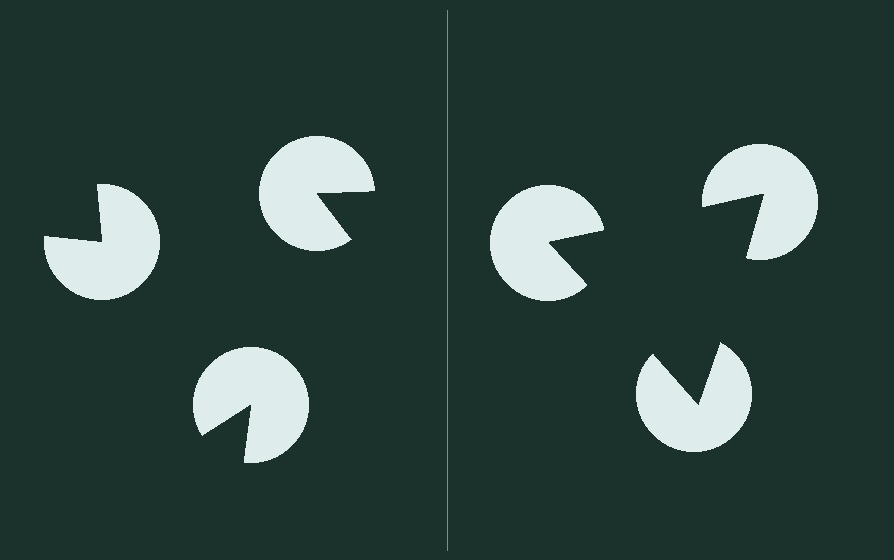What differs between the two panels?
The pac-man discs are positioned identically on both sides; only the wedge orientations differ. On the right they align to a triangle; on the left they are misaligned.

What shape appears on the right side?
An illusory triangle.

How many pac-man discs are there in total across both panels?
6 — 3 on each side.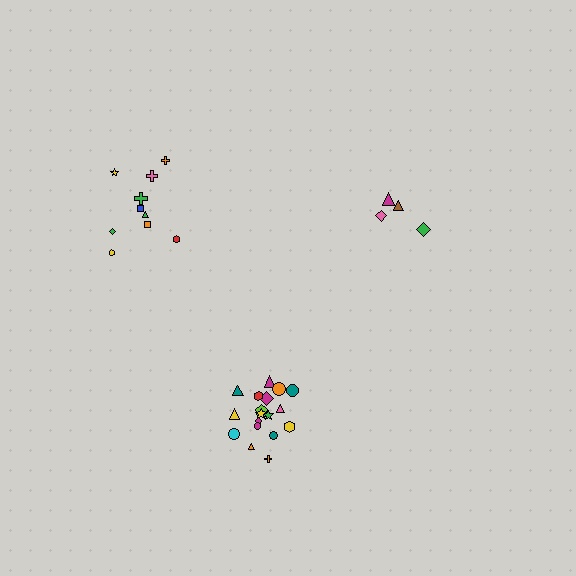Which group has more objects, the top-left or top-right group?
The top-left group.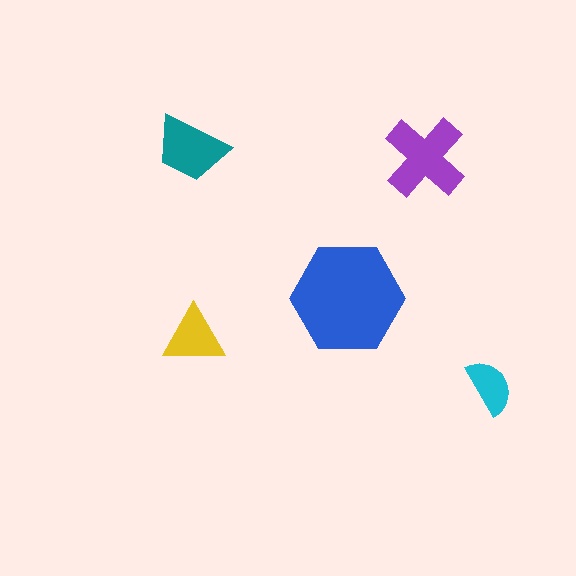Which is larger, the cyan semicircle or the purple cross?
The purple cross.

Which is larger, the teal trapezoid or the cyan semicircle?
The teal trapezoid.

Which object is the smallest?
The cyan semicircle.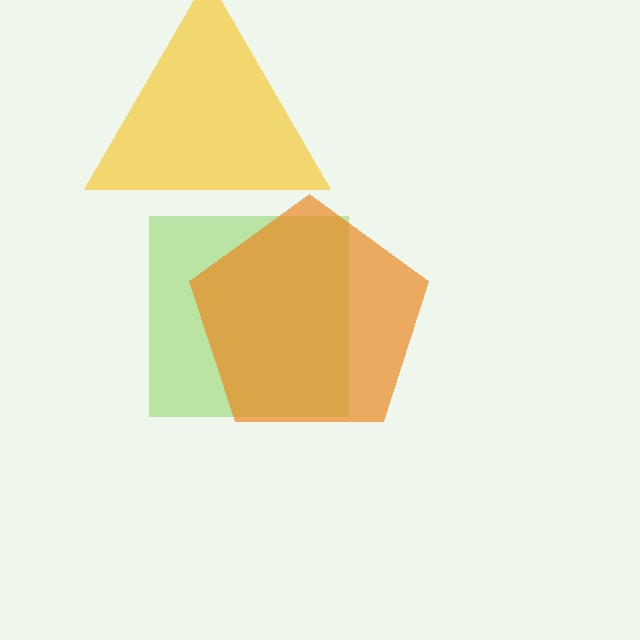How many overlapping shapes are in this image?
There are 3 overlapping shapes in the image.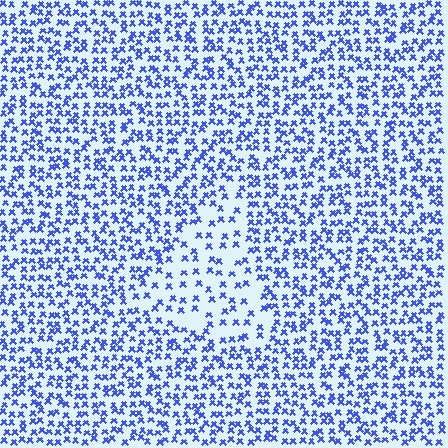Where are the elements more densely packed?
The elements are more densely packed outside the triangle boundary.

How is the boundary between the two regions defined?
The boundary is defined by a change in element density (approximately 2.0x ratio). All elements are the same color, size, and shape.